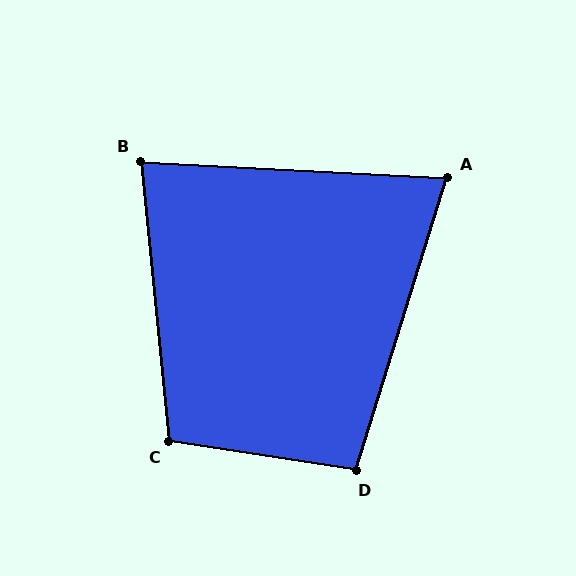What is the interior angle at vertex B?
Approximately 81 degrees (acute).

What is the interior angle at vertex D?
Approximately 99 degrees (obtuse).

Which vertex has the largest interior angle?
C, at approximately 105 degrees.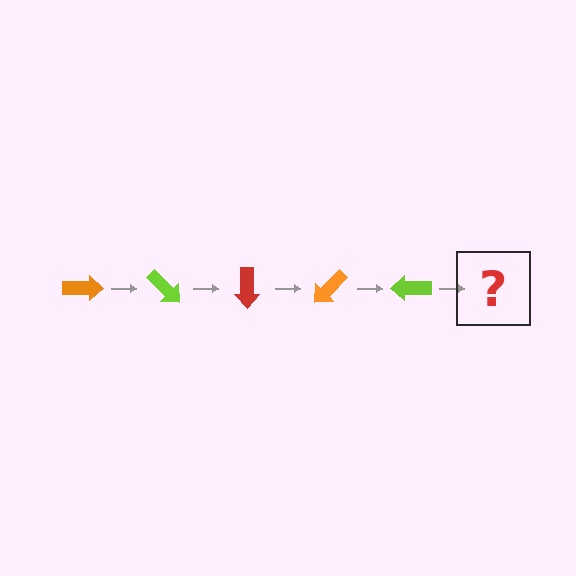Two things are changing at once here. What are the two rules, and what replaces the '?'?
The two rules are that it rotates 45 degrees each step and the color cycles through orange, lime, and red. The '?' should be a red arrow, rotated 225 degrees from the start.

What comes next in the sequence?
The next element should be a red arrow, rotated 225 degrees from the start.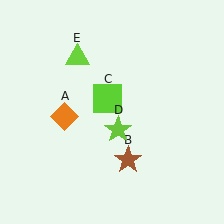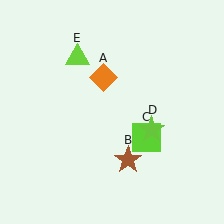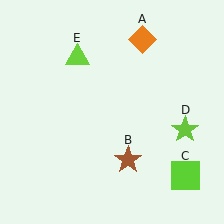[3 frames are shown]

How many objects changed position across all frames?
3 objects changed position: orange diamond (object A), lime square (object C), lime star (object D).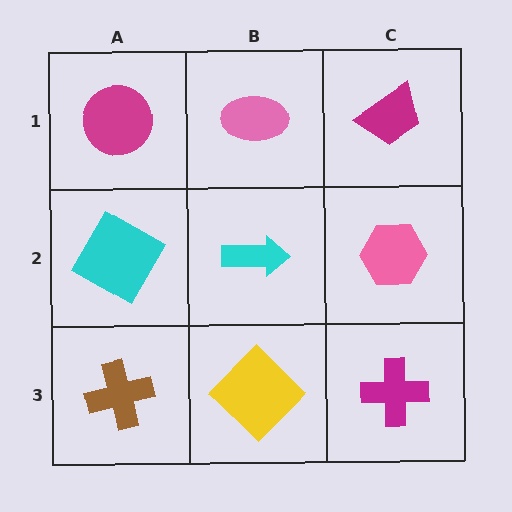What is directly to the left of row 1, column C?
A pink ellipse.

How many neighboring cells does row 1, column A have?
2.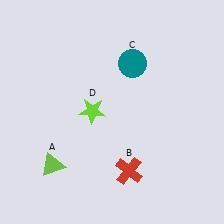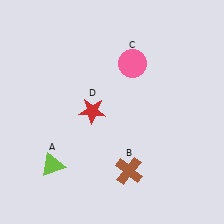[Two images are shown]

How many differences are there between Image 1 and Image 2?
There are 3 differences between the two images.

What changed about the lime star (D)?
In Image 1, D is lime. In Image 2, it changed to red.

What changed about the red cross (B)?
In Image 1, B is red. In Image 2, it changed to brown.